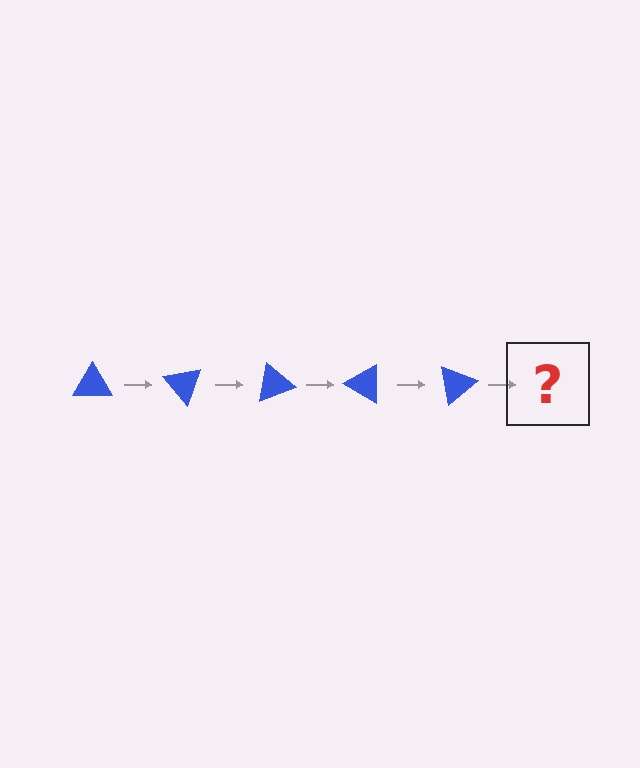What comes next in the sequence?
The next element should be a blue triangle rotated 250 degrees.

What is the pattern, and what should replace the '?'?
The pattern is that the triangle rotates 50 degrees each step. The '?' should be a blue triangle rotated 250 degrees.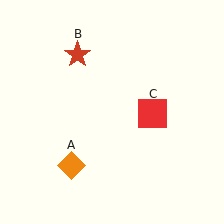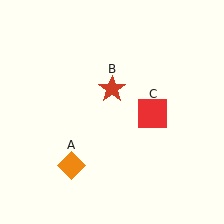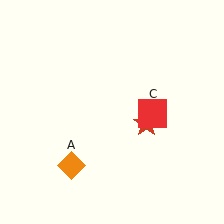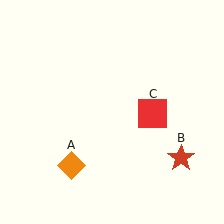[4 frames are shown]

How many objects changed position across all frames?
1 object changed position: red star (object B).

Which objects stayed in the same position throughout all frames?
Orange diamond (object A) and red square (object C) remained stationary.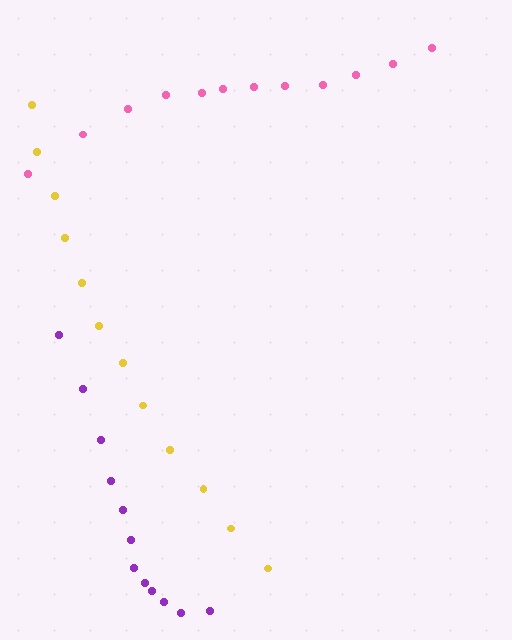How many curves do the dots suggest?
There are 3 distinct paths.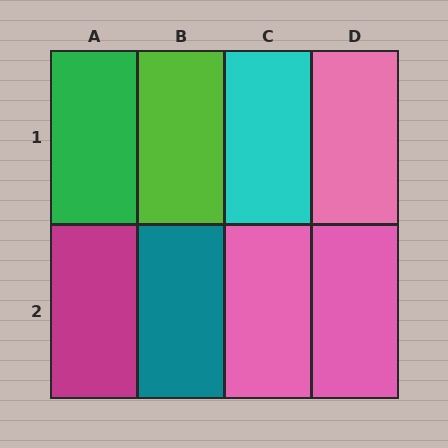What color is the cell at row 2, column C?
Pink.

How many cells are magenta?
1 cell is magenta.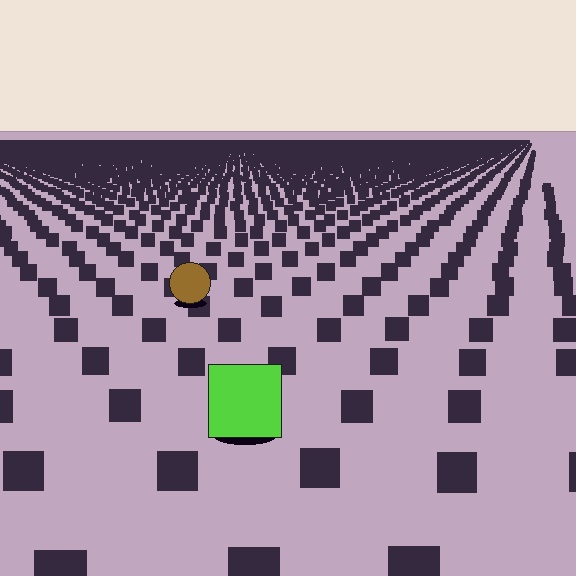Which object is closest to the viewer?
The lime square is closest. The texture marks near it are larger and more spread out.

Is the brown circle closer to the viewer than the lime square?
No. The lime square is closer — you can tell from the texture gradient: the ground texture is coarser near it.